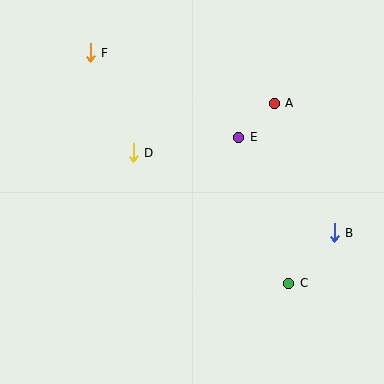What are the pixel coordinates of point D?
Point D is at (133, 153).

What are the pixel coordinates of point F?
Point F is at (90, 53).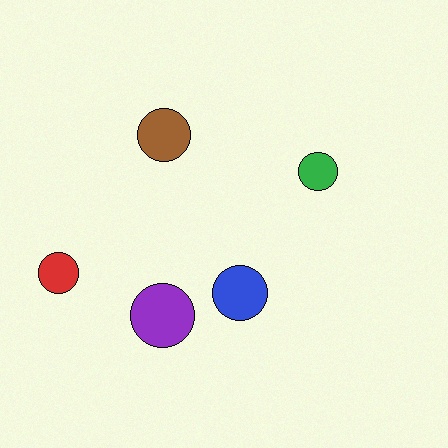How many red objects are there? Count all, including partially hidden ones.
There is 1 red object.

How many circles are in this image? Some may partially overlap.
There are 5 circles.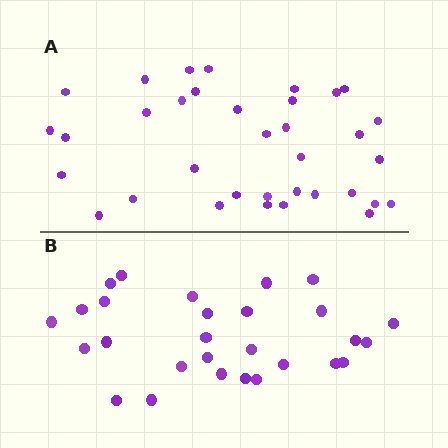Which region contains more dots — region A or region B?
Region A (the top region) has more dots.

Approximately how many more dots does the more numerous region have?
Region A has roughly 8 or so more dots than region B.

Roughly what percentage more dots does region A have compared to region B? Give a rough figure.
About 25% more.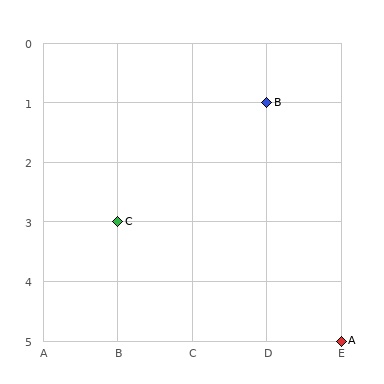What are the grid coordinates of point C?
Point C is at grid coordinates (B, 3).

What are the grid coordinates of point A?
Point A is at grid coordinates (E, 5).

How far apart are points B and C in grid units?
Points B and C are 2 columns and 2 rows apart (about 2.8 grid units diagonally).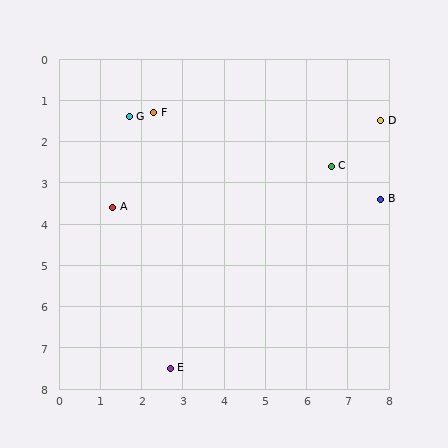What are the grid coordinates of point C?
Point C is at approximately (6.6, 2.6).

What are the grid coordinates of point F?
Point F is at approximately (2.3, 1.3).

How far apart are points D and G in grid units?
Points D and G are about 6.1 grid units apart.